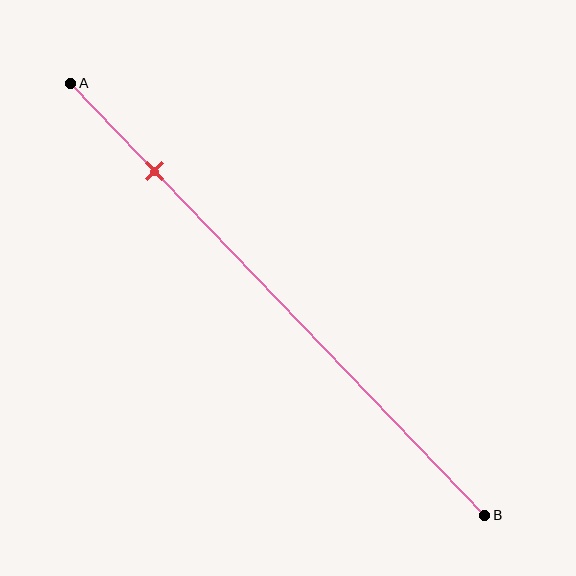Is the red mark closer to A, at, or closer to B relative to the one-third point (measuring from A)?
The red mark is closer to point A than the one-third point of segment AB.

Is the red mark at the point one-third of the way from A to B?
No, the mark is at about 20% from A, not at the 33% one-third point.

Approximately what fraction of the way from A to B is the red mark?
The red mark is approximately 20% of the way from A to B.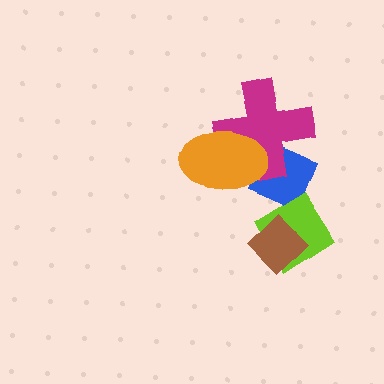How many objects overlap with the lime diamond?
2 objects overlap with the lime diamond.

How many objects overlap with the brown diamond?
1 object overlaps with the brown diamond.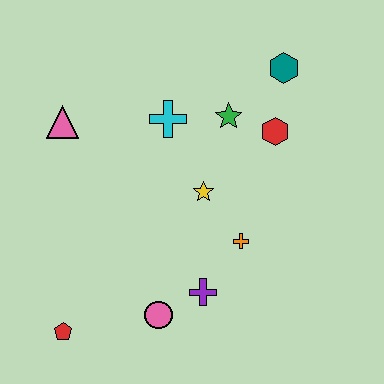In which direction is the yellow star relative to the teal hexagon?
The yellow star is below the teal hexagon.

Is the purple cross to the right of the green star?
No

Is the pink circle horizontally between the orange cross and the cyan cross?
No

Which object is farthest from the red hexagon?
The red pentagon is farthest from the red hexagon.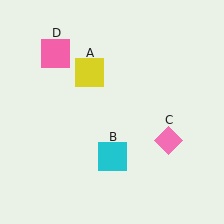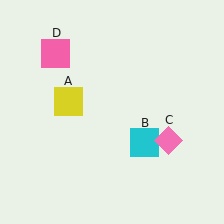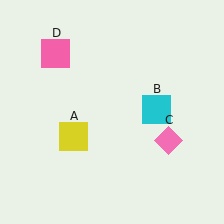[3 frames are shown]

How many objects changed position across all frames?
2 objects changed position: yellow square (object A), cyan square (object B).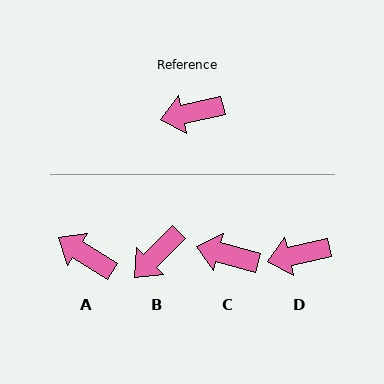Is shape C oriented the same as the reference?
No, it is off by about 28 degrees.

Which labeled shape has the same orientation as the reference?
D.